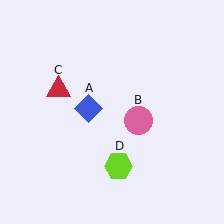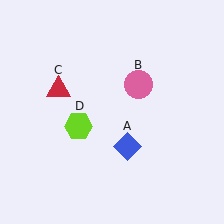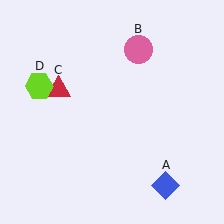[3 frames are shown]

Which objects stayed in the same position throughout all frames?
Red triangle (object C) remained stationary.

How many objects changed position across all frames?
3 objects changed position: blue diamond (object A), pink circle (object B), lime hexagon (object D).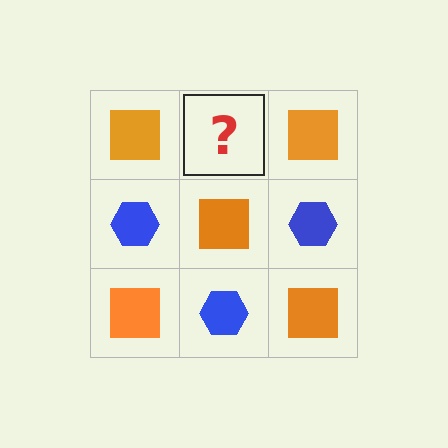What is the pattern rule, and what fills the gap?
The rule is that it alternates orange square and blue hexagon in a checkerboard pattern. The gap should be filled with a blue hexagon.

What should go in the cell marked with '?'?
The missing cell should contain a blue hexagon.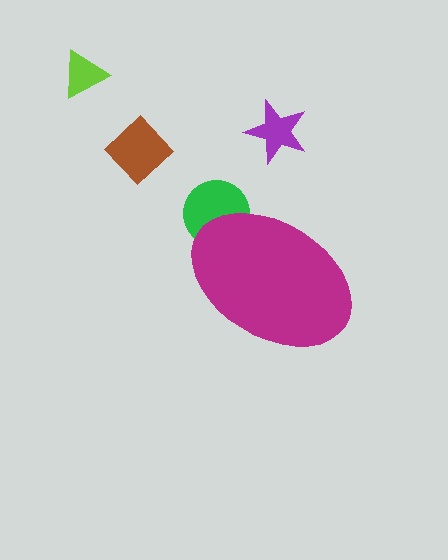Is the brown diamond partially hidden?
No, the brown diamond is fully visible.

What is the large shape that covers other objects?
A magenta ellipse.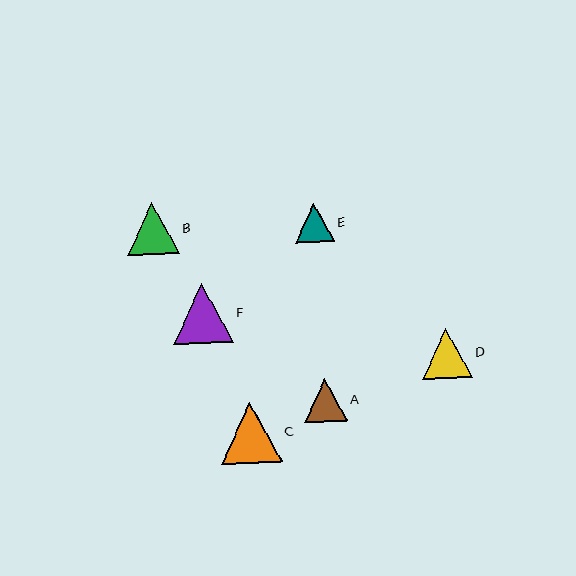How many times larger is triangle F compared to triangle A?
Triangle F is approximately 1.4 times the size of triangle A.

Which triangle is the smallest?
Triangle E is the smallest with a size of approximately 39 pixels.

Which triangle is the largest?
Triangle C is the largest with a size of approximately 61 pixels.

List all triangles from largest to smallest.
From largest to smallest: C, F, B, D, A, E.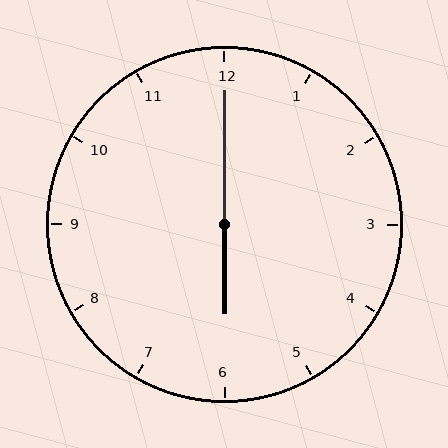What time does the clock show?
6:00.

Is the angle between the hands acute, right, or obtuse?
It is obtuse.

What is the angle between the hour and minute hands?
Approximately 180 degrees.